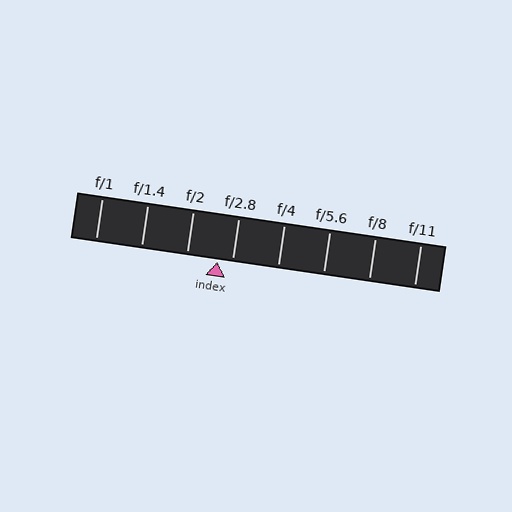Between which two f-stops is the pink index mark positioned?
The index mark is between f/2 and f/2.8.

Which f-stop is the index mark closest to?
The index mark is closest to f/2.8.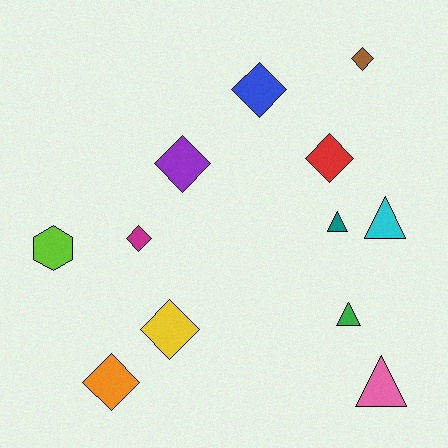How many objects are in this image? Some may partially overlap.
There are 12 objects.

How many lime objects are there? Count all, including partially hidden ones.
There is 1 lime object.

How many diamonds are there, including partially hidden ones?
There are 7 diamonds.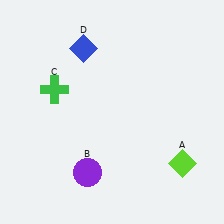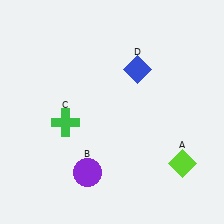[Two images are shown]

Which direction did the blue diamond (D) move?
The blue diamond (D) moved right.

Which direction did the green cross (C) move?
The green cross (C) moved down.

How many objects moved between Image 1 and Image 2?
2 objects moved between the two images.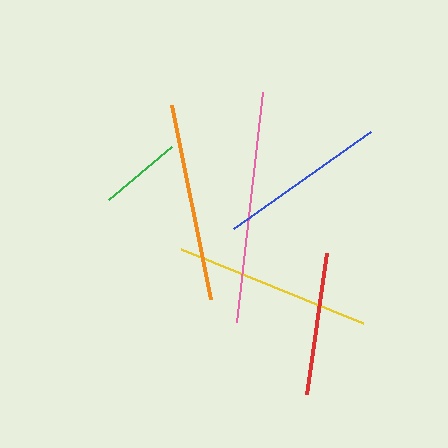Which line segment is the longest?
The pink line is the longest at approximately 232 pixels.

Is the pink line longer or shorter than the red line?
The pink line is longer than the red line.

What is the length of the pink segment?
The pink segment is approximately 232 pixels long.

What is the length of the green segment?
The green segment is approximately 83 pixels long.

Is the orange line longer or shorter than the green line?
The orange line is longer than the green line.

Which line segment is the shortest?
The green line is the shortest at approximately 83 pixels.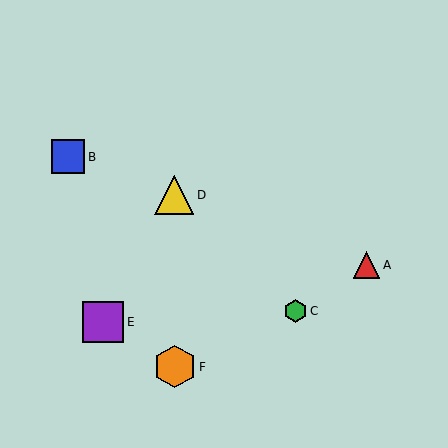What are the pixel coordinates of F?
Object F is at (175, 367).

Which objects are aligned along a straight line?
Objects A, B, D are aligned along a straight line.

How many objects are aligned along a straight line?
3 objects (A, B, D) are aligned along a straight line.